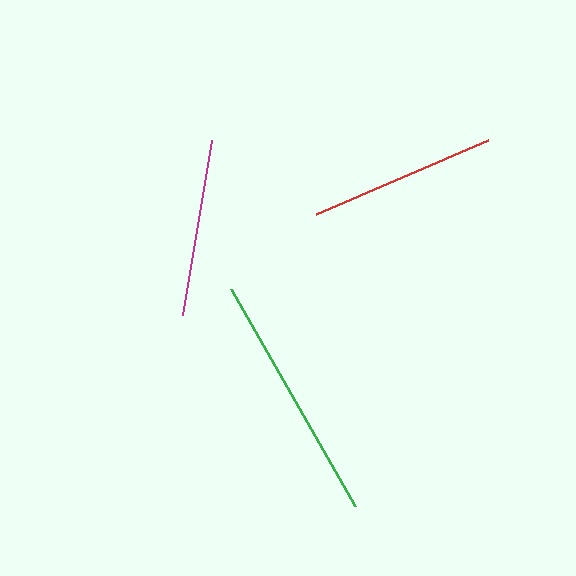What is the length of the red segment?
The red segment is approximately 187 pixels long.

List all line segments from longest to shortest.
From longest to shortest: green, red, magenta.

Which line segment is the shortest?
The magenta line is the shortest at approximately 178 pixels.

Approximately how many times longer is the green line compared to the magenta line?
The green line is approximately 1.4 times the length of the magenta line.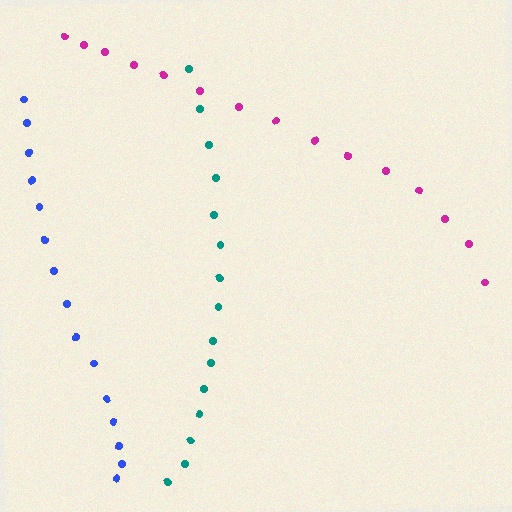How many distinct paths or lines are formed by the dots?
There are 3 distinct paths.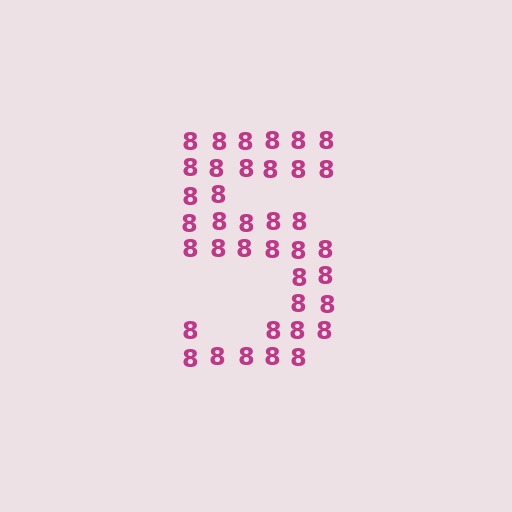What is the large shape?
The large shape is the digit 5.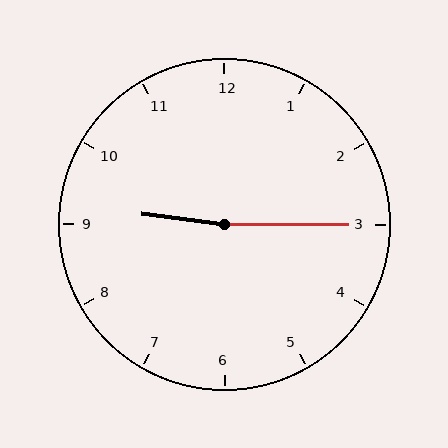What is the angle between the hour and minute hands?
Approximately 172 degrees.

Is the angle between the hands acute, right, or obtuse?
It is obtuse.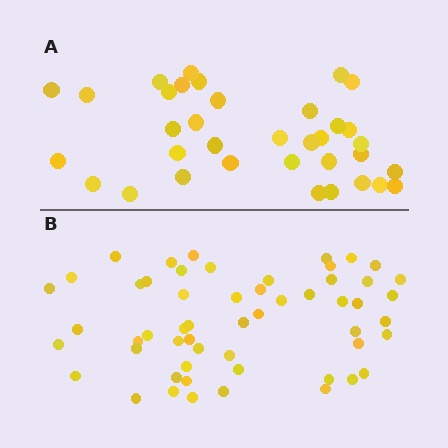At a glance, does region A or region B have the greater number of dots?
Region B (the bottom region) has more dots.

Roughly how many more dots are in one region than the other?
Region B has approximately 20 more dots than region A.